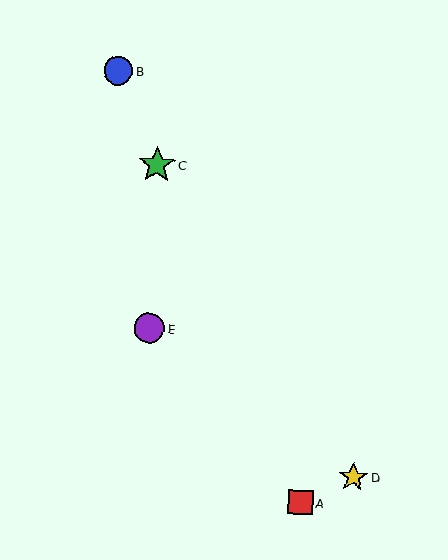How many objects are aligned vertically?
2 objects (C, E) are aligned vertically.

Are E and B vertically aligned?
No, E is at x≈149 and B is at x≈118.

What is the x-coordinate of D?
Object D is at x≈353.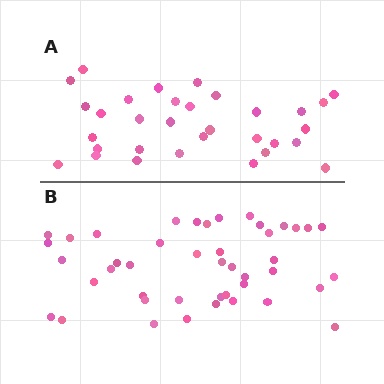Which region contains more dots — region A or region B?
Region B (the bottom region) has more dots.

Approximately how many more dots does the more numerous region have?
Region B has roughly 12 or so more dots than region A.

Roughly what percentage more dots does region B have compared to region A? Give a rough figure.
About 40% more.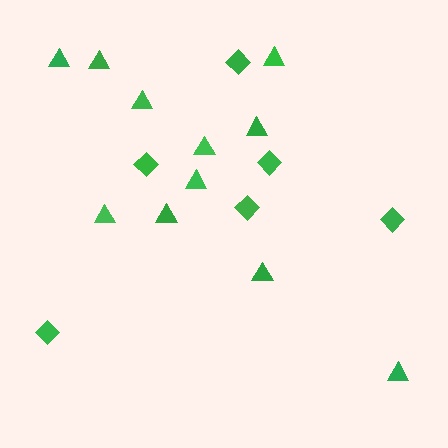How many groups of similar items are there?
There are 2 groups: one group of diamonds (6) and one group of triangles (11).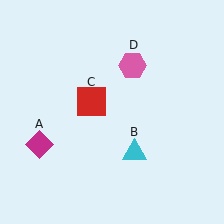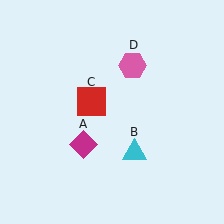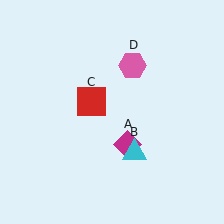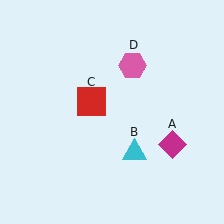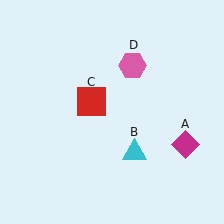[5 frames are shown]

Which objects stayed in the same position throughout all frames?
Cyan triangle (object B) and red square (object C) and pink hexagon (object D) remained stationary.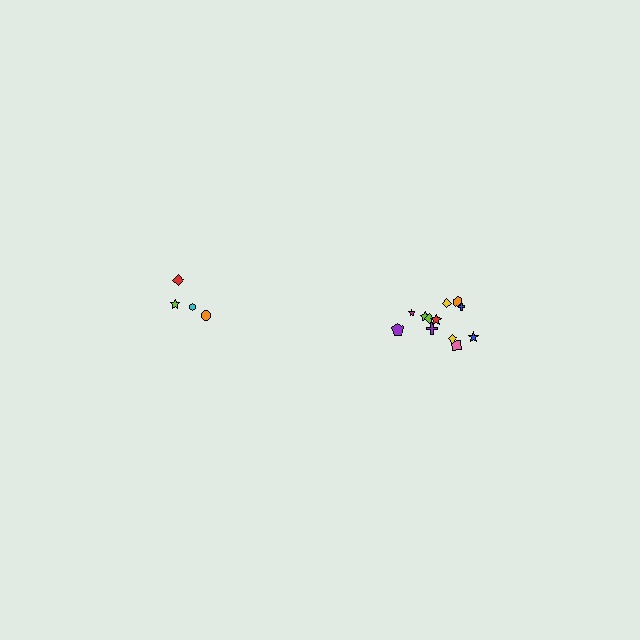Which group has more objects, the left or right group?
The right group.